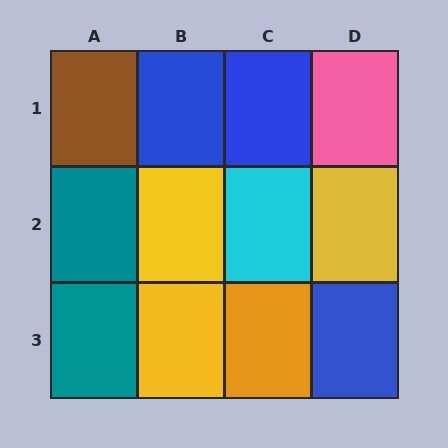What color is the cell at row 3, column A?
Teal.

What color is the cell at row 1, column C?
Blue.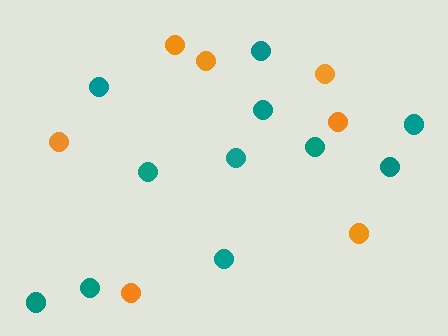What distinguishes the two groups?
There are 2 groups: one group of orange circles (7) and one group of teal circles (11).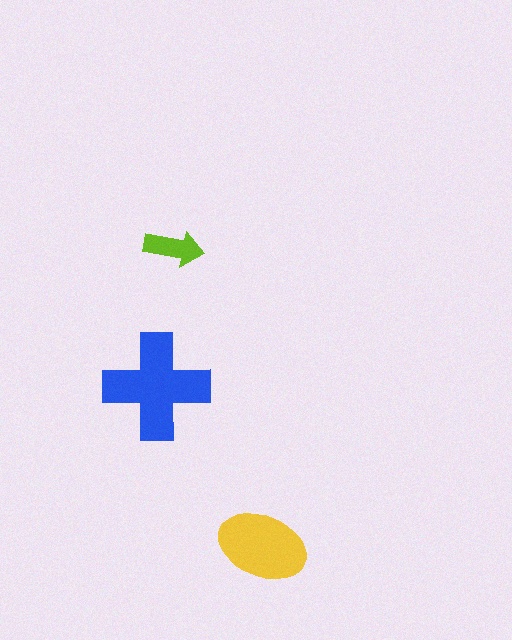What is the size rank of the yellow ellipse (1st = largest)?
2nd.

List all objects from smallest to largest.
The lime arrow, the yellow ellipse, the blue cross.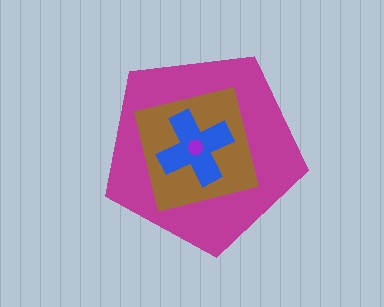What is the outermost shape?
The magenta pentagon.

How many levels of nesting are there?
4.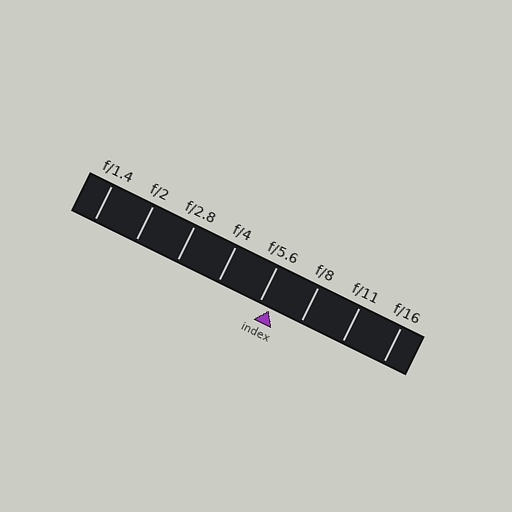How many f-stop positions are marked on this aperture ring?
There are 8 f-stop positions marked.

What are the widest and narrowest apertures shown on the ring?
The widest aperture shown is f/1.4 and the narrowest is f/16.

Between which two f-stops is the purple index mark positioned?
The index mark is between f/5.6 and f/8.